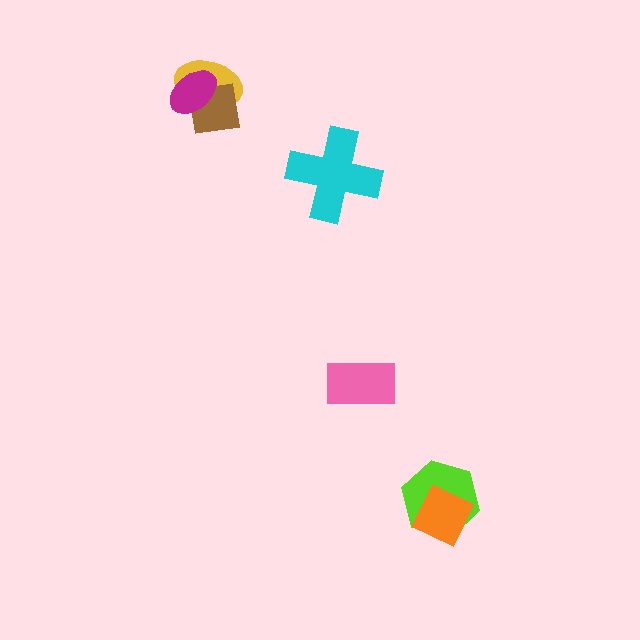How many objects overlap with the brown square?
2 objects overlap with the brown square.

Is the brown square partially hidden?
Yes, it is partially covered by another shape.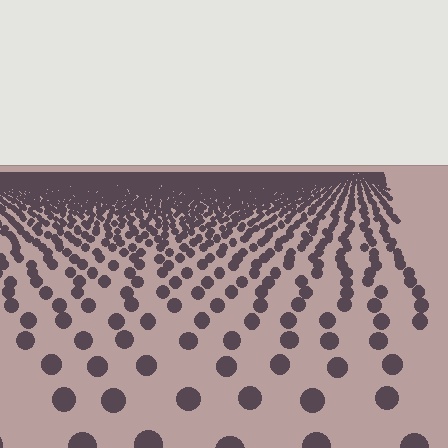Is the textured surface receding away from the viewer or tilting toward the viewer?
The surface is receding away from the viewer. Texture elements get smaller and denser toward the top.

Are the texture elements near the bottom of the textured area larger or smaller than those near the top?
Larger. Near the bottom, elements are closer to the viewer and appear at a bigger on-screen size.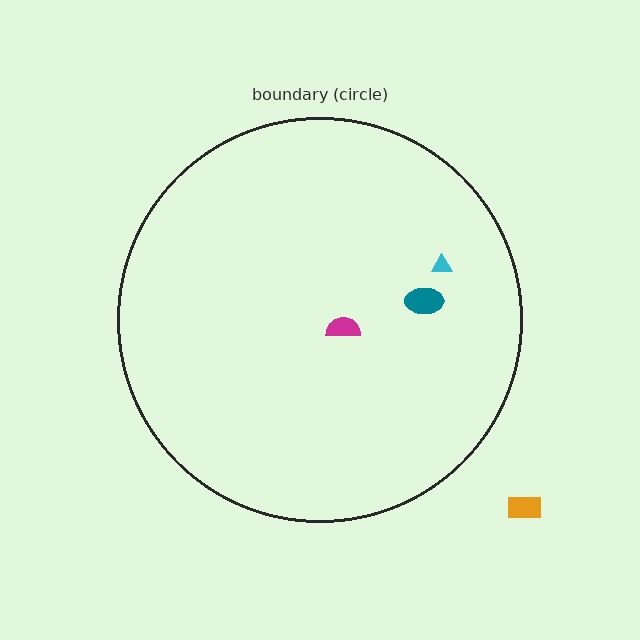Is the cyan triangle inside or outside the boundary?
Inside.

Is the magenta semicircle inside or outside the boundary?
Inside.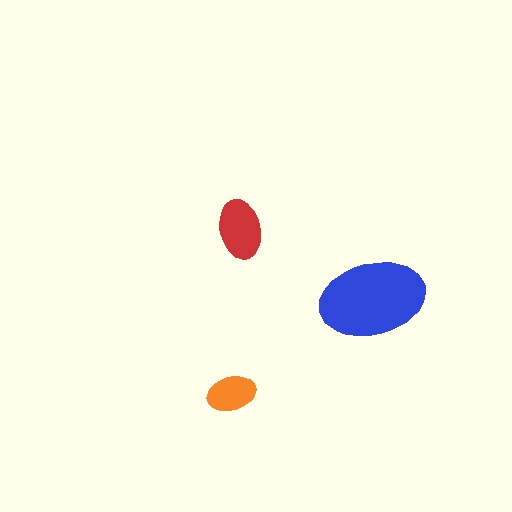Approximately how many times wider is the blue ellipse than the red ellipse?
About 2 times wider.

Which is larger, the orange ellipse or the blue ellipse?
The blue one.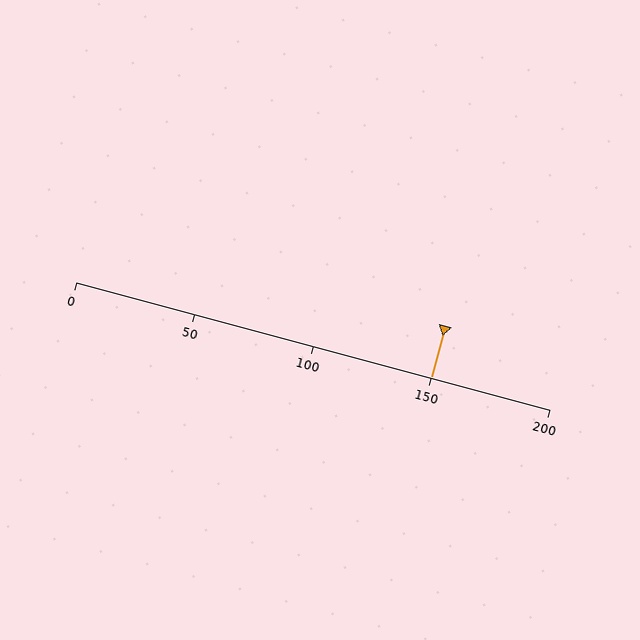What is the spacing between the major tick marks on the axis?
The major ticks are spaced 50 apart.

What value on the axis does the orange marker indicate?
The marker indicates approximately 150.